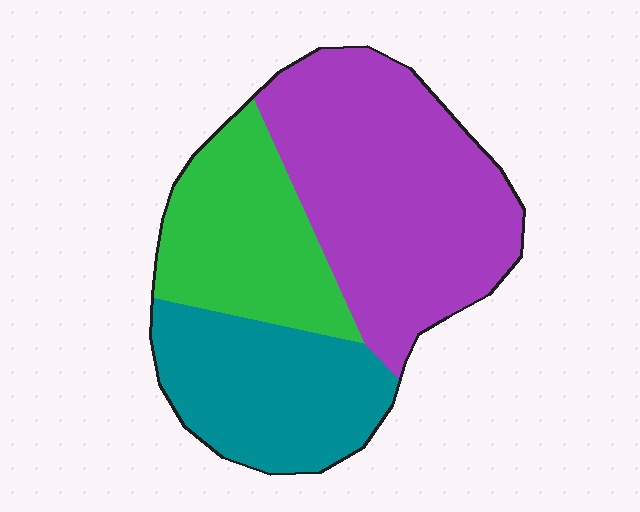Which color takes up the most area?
Purple, at roughly 45%.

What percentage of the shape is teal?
Teal takes up about one quarter (1/4) of the shape.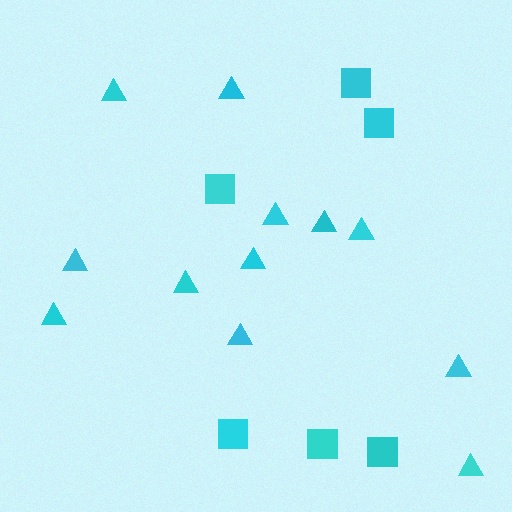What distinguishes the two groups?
There are 2 groups: one group of squares (6) and one group of triangles (12).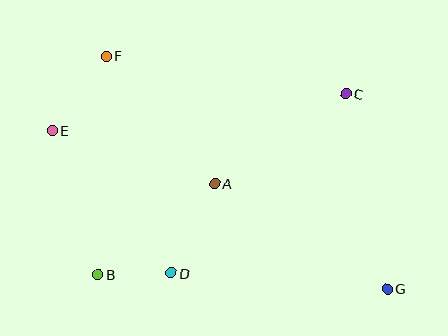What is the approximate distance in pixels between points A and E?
The distance between A and E is approximately 170 pixels.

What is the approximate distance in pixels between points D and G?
The distance between D and G is approximately 217 pixels.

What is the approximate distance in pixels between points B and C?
The distance between B and C is approximately 307 pixels.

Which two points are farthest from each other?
Points E and G are farthest from each other.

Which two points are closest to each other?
Points B and D are closest to each other.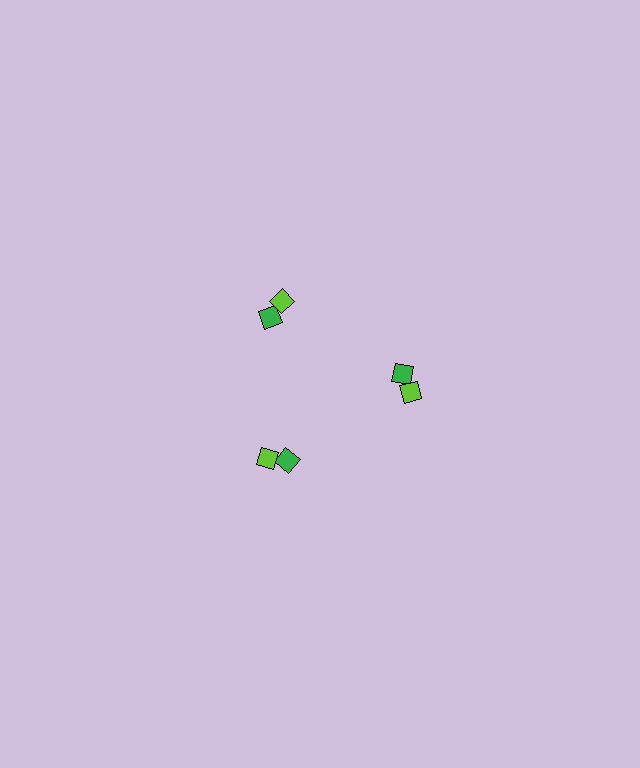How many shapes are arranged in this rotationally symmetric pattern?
There are 6 shapes, arranged in 3 groups of 2.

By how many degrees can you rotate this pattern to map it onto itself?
The pattern maps onto itself every 120 degrees of rotation.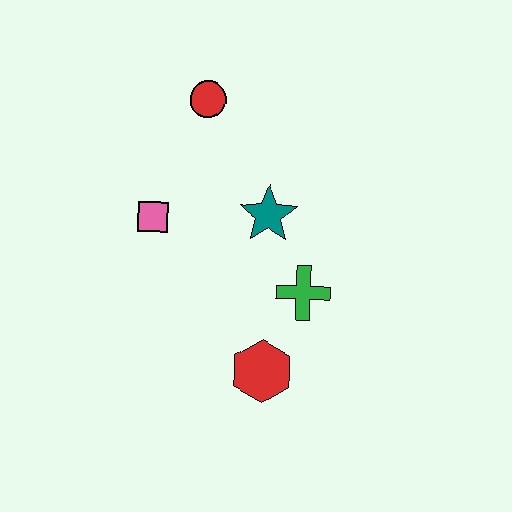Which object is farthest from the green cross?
The red circle is farthest from the green cross.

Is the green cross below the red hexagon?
No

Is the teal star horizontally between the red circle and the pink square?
No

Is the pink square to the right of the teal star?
No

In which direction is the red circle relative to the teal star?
The red circle is above the teal star.